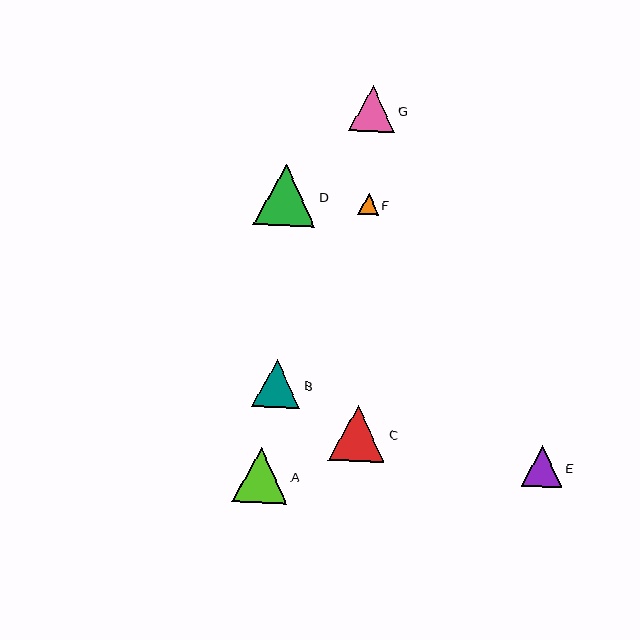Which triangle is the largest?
Triangle D is the largest with a size of approximately 61 pixels.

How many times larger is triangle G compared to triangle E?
Triangle G is approximately 1.1 times the size of triangle E.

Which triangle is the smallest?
Triangle F is the smallest with a size of approximately 21 pixels.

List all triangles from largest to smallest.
From largest to smallest: D, C, A, B, G, E, F.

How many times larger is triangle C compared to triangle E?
Triangle C is approximately 1.4 times the size of triangle E.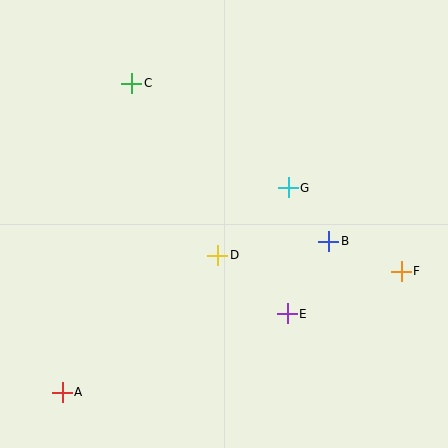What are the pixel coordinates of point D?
Point D is at (218, 255).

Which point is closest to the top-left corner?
Point C is closest to the top-left corner.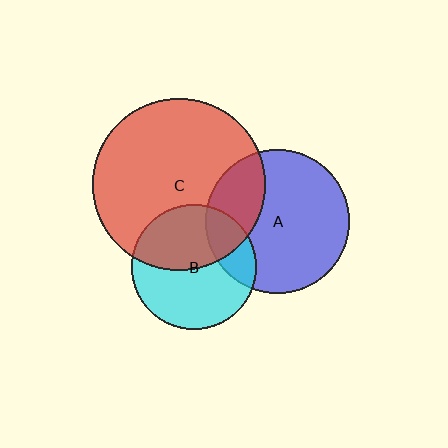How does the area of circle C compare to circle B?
Approximately 1.9 times.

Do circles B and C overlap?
Yes.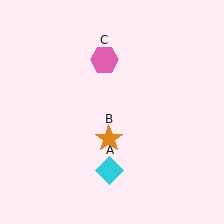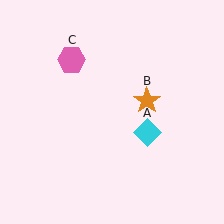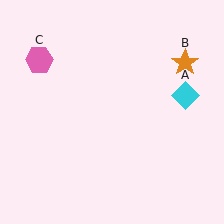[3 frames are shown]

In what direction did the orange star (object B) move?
The orange star (object B) moved up and to the right.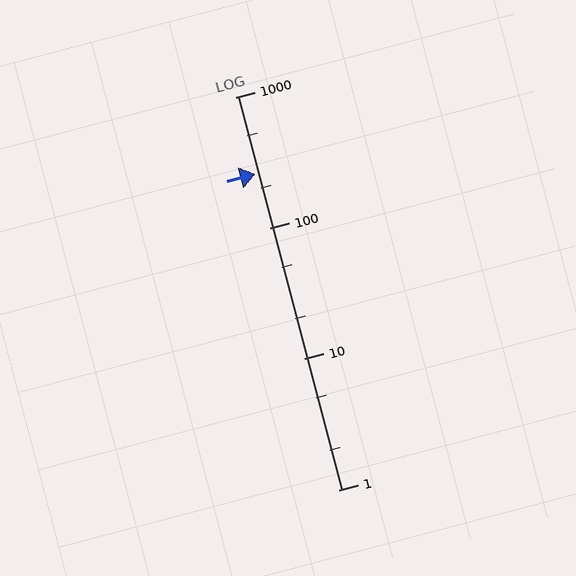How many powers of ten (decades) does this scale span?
The scale spans 3 decades, from 1 to 1000.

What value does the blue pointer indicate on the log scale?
The pointer indicates approximately 260.